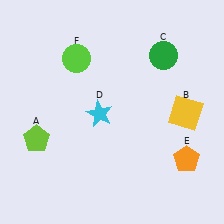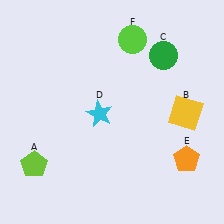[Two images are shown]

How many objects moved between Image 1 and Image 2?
2 objects moved between the two images.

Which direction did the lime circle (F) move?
The lime circle (F) moved right.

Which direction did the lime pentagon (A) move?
The lime pentagon (A) moved down.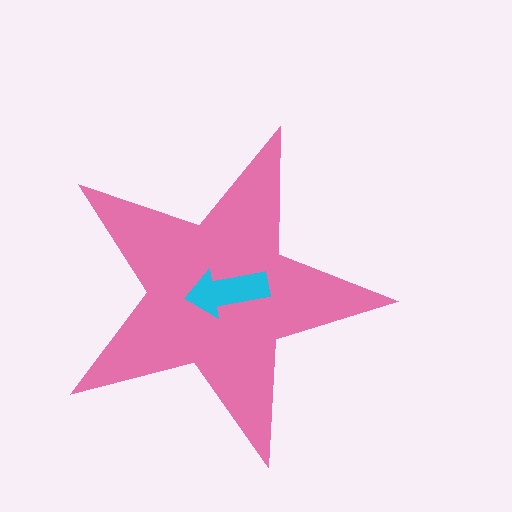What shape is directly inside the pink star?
The cyan arrow.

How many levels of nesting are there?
2.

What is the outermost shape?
The pink star.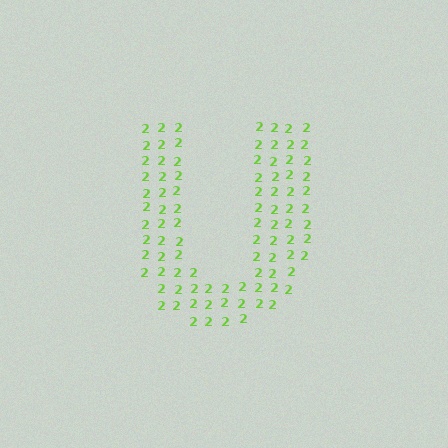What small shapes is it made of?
It is made of small digit 2's.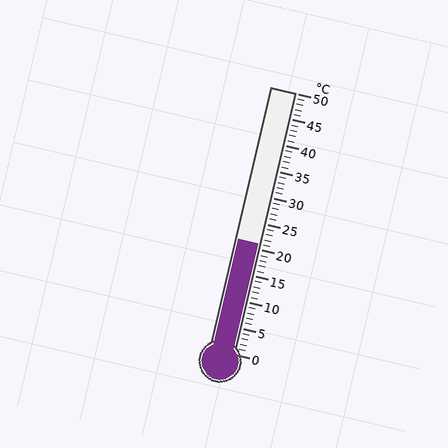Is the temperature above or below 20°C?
The temperature is above 20°C.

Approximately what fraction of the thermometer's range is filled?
The thermometer is filled to approximately 40% of its range.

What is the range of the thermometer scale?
The thermometer scale ranges from 0°C to 50°C.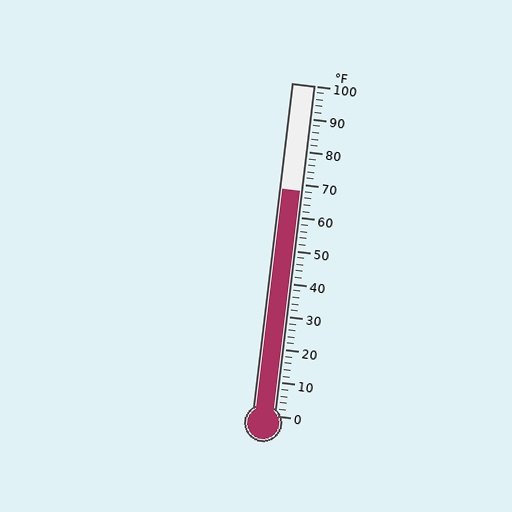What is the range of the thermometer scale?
The thermometer scale ranges from 0°F to 100°F.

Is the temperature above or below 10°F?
The temperature is above 10°F.